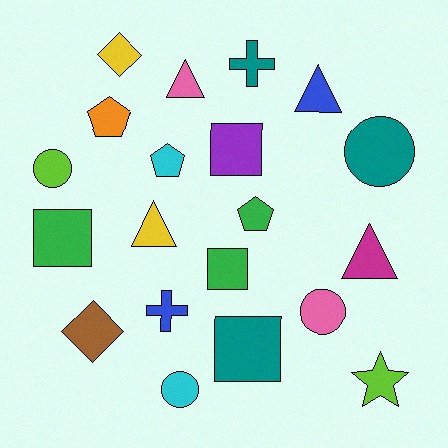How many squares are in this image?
There are 4 squares.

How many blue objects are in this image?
There are 2 blue objects.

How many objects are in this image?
There are 20 objects.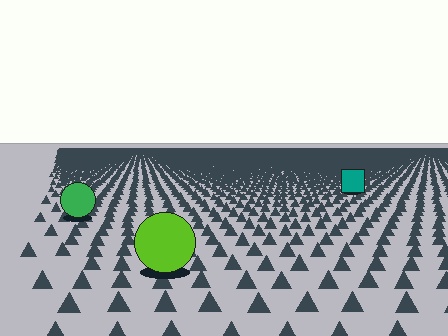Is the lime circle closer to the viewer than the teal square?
Yes. The lime circle is closer — you can tell from the texture gradient: the ground texture is coarser near it.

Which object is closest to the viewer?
The lime circle is closest. The texture marks near it are larger and more spread out.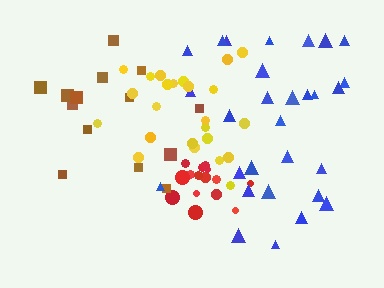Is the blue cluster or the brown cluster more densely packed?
Blue.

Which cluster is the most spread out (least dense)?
Brown.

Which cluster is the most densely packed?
Red.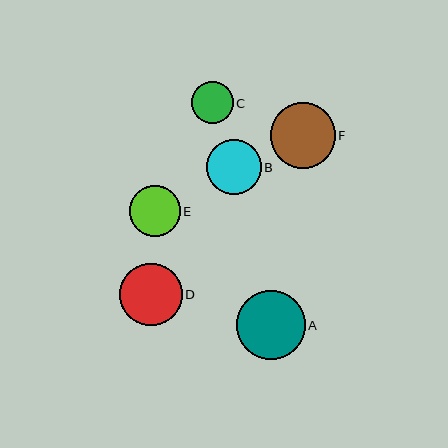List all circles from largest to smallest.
From largest to smallest: A, F, D, B, E, C.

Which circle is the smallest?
Circle C is the smallest with a size of approximately 42 pixels.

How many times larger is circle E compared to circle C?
Circle E is approximately 1.2 times the size of circle C.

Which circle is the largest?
Circle A is the largest with a size of approximately 69 pixels.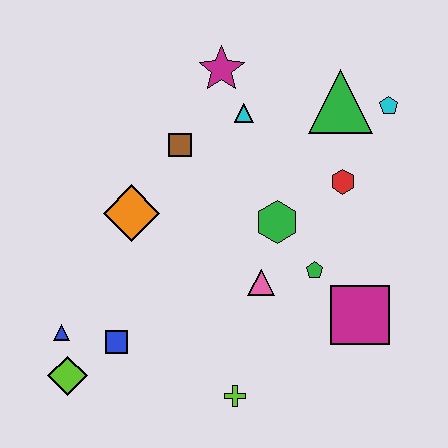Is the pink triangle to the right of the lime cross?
Yes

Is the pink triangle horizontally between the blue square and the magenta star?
No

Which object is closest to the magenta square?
The green pentagon is closest to the magenta square.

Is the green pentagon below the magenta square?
No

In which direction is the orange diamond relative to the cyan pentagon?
The orange diamond is to the left of the cyan pentagon.